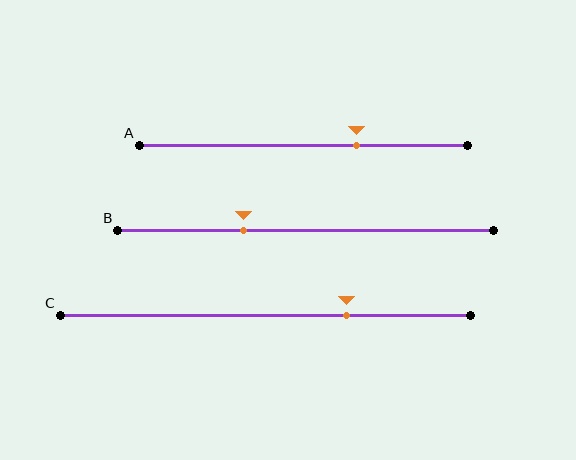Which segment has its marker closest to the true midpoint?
Segment A has its marker closest to the true midpoint.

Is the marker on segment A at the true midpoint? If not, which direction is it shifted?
No, the marker on segment A is shifted to the right by about 16% of the segment length.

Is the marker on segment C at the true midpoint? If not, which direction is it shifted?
No, the marker on segment C is shifted to the right by about 20% of the segment length.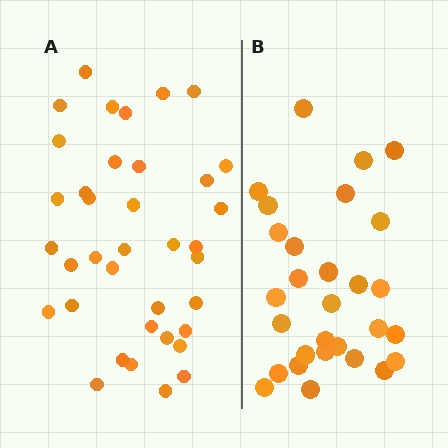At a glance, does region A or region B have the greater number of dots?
Region A (the left region) has more dots.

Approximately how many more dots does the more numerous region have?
Region A has roughly 8 or so more dots than region B.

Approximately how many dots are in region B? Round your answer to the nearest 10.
About 30 dots. (The exact count is 29, which rounds to 30.)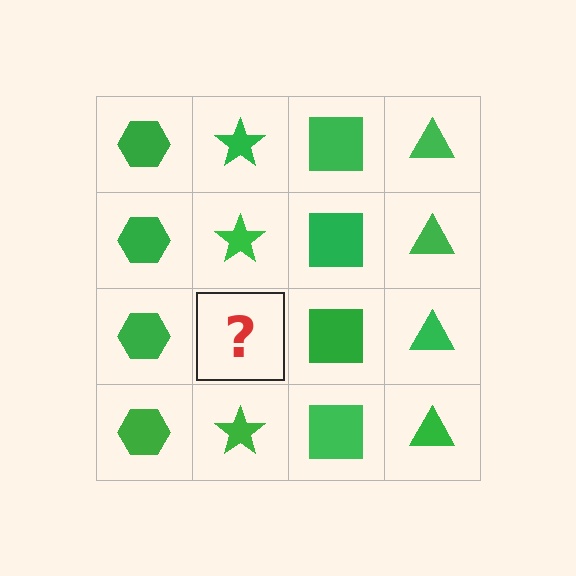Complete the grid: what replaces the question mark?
The question mark should be replaced with a green star.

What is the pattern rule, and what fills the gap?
The rule is that each column has a consistent shape. The gap should be filled with a green star.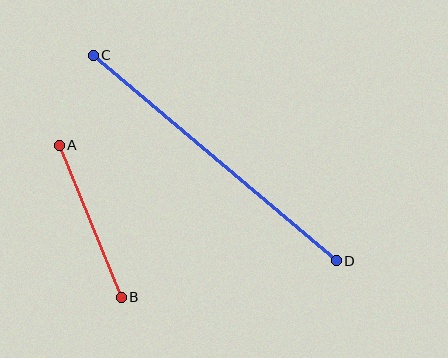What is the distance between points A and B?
The distance is approximately 164 pixels.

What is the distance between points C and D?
The distance is approximately 318 pixels.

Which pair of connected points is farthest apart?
Points C and D are farthest apart.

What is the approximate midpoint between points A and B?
The midpoint is at approximately (90, 221) pixels.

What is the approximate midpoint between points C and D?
The midpoint is at approximately (215, 158) pixels.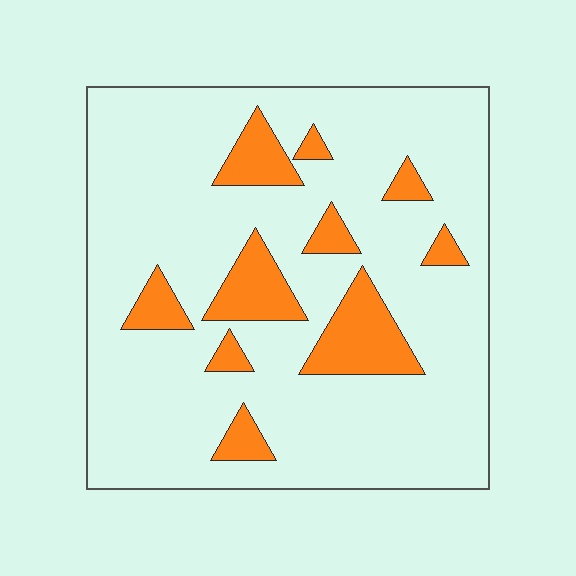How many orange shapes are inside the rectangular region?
10.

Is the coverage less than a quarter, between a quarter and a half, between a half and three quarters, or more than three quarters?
Less than a quarter.